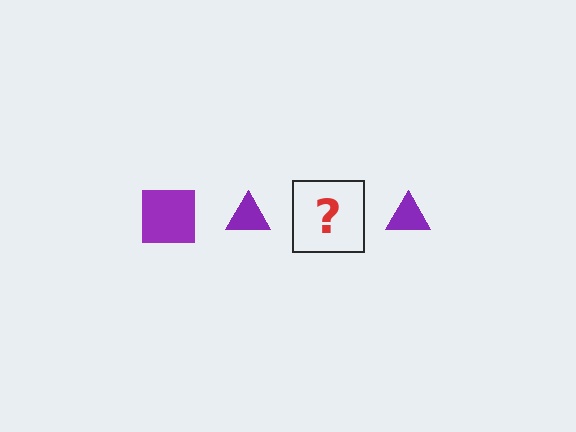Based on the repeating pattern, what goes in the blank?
The blank should be a purple square.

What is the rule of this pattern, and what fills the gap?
The rule is that the pattern cycles through square, triangle shapes in purple. The gap should be filled with a purple square.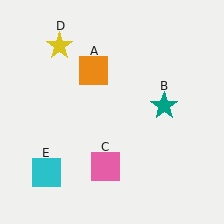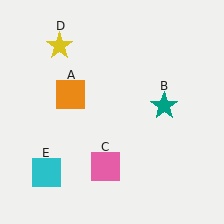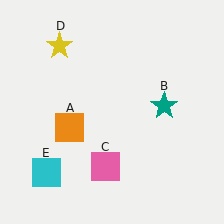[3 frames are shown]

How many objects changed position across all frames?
1 object changed position: orange square (object A).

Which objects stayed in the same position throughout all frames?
Teal star (object B) and pink square (object C) and yellow star (object D) and cyan square (object E) remained stationary.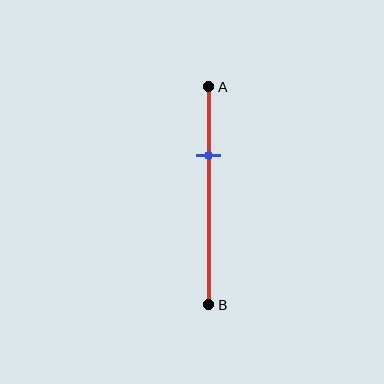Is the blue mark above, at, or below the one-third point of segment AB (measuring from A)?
The blue mark is approximately at the one-third point of segment AB.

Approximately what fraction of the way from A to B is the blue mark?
The blue mark is approximately 30% of the way from A to B.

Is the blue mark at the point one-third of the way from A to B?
Yes, the mark is approximately at the one-third point.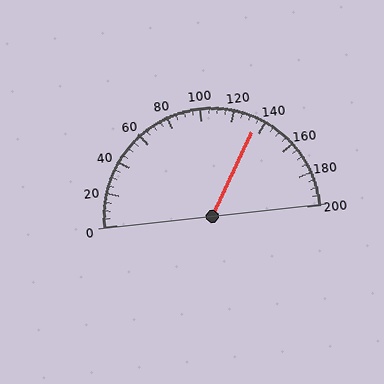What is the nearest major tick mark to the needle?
The nearest major tick mark is 140.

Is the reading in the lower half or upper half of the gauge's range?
The reading is in the upper half of the range (0 to 200).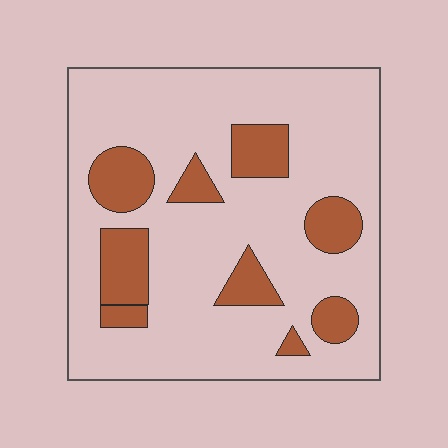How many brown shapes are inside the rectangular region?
9.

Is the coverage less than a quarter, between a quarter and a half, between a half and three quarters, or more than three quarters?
Less than a quarter.